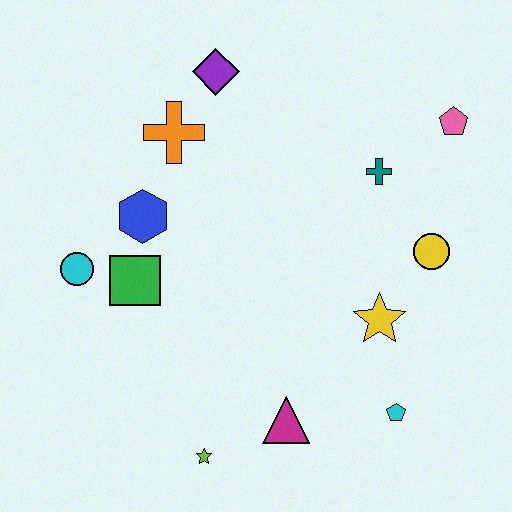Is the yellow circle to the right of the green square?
Yes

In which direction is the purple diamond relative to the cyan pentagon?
The purple diamond is above the cyan pentagon.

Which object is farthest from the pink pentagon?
The lime star is farthest from the pink pentagon.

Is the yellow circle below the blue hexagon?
Yes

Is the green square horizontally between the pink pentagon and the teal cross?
No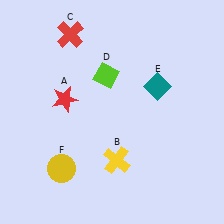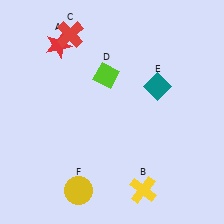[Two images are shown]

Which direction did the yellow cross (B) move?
The yellow cross (B) moved down.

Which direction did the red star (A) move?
The red star (A) moved up.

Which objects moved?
The objects that moved are: the red star (A), the yellow cross (B), the yellow circle (F).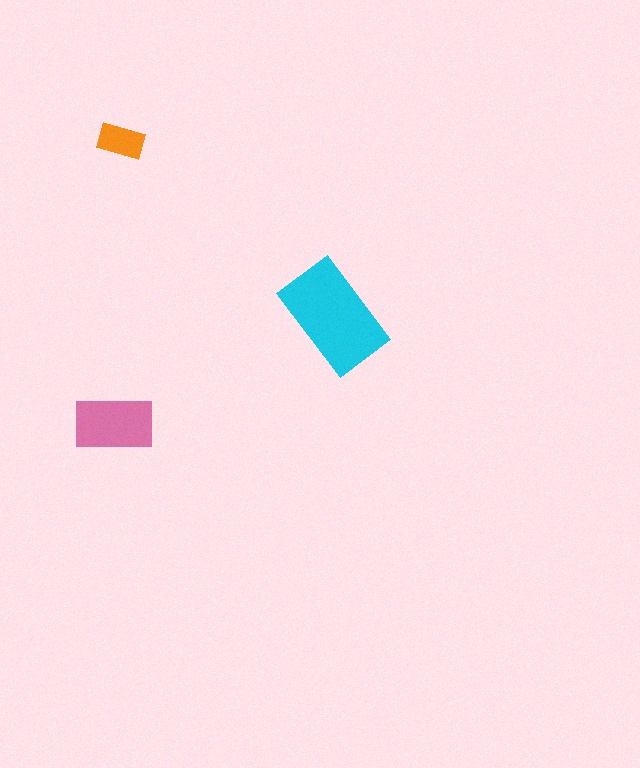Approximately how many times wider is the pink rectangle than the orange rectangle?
About 1.5 times wider.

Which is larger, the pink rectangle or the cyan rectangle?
The cyan one.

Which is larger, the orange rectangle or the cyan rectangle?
The cyan one.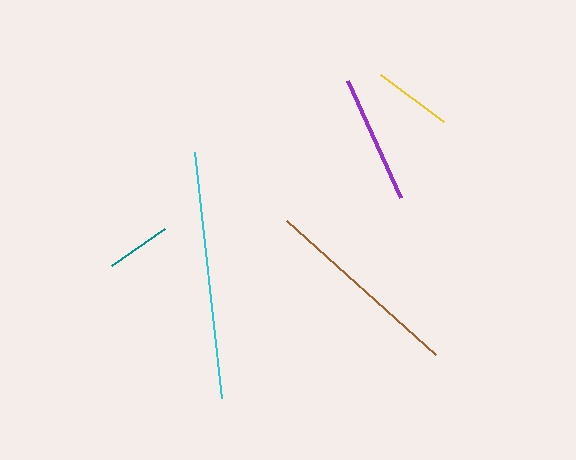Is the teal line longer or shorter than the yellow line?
The yellow line is longer than the teal line.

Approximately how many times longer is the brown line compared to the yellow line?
The brown line is approximately 2.6 times the length of the yellow line.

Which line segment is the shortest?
The teal line is the shortest at approximately 64 pixels.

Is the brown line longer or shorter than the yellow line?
The brown line is longer than the yellow line.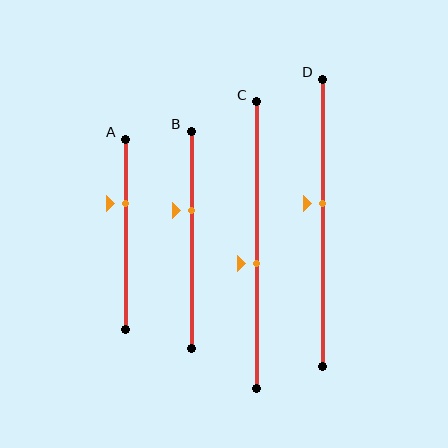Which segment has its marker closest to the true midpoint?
Segment C has its marker closest to the true midpoint.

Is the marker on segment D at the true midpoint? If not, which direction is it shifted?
No, the marker on segment D is shifted upward by about 7% of the segment length.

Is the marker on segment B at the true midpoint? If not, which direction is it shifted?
No, the marker on segment B is shifted upward by about 13% of the segment length.